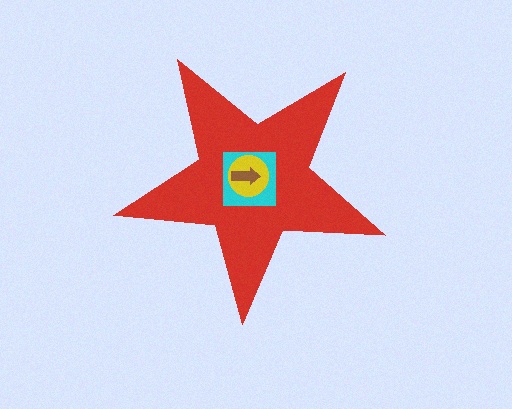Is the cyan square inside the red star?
Yes.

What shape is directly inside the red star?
The cyan square.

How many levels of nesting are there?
4.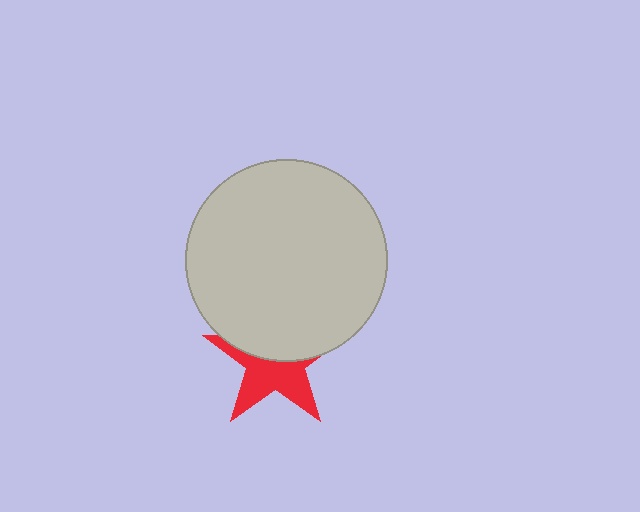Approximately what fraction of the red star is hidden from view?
Roughly 49% of the red star is hidden behind the light gray circle.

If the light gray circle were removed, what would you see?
You would see the complete red star.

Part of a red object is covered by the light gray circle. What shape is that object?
It is a star.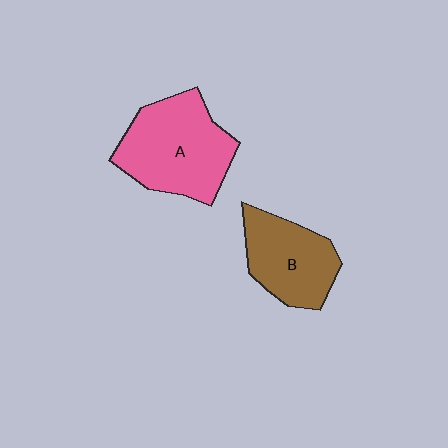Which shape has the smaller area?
Shape B (brown).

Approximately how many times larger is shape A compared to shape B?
Approximately 1.4 times.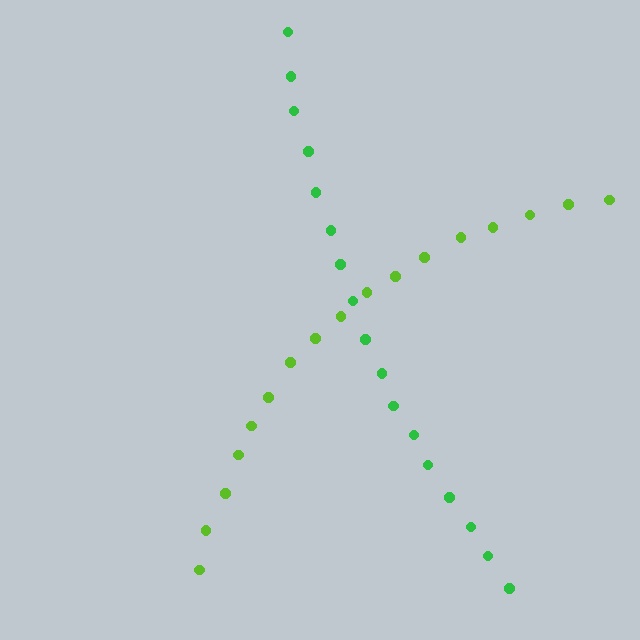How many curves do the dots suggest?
There are 2 distinct paths.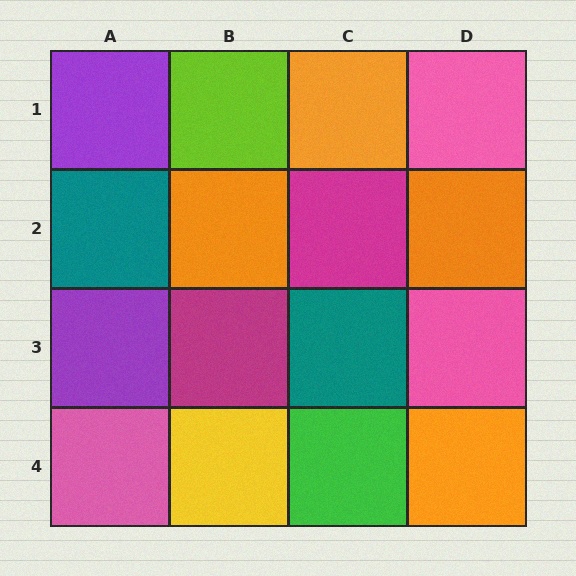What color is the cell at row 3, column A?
Purple.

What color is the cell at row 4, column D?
Orange.